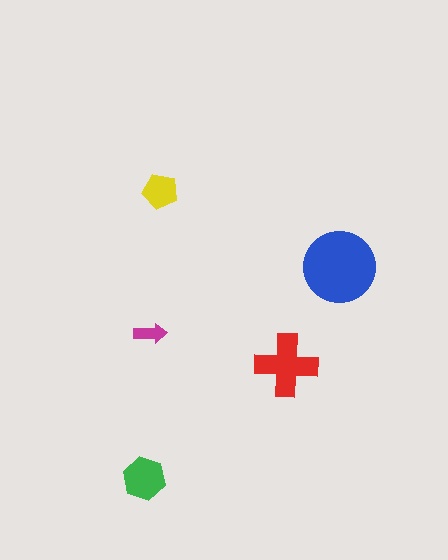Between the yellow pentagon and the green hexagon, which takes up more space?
The green hexagon.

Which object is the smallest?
The magenta arrow.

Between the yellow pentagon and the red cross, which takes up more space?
The red cross.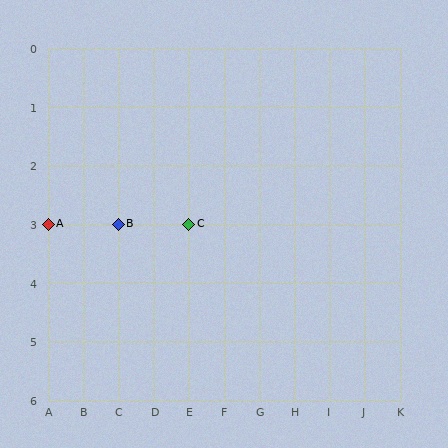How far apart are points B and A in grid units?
Points B and A are 2 columns apart.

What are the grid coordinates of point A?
Point A is at grid coordinates (A, 3).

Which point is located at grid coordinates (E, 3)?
Point C is at (E, 3).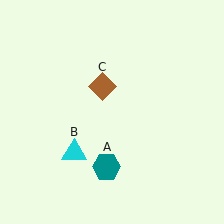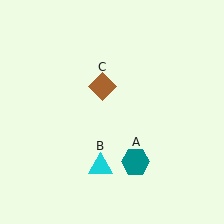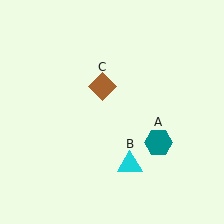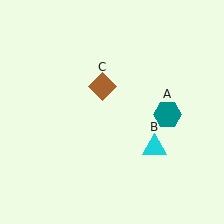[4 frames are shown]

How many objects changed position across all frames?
2 objects changed position: teal hexagon (object A), cyan triangle (object B).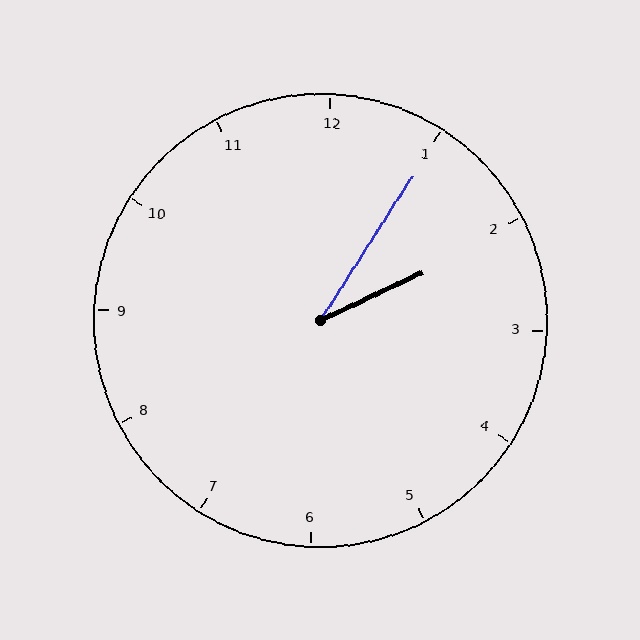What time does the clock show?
2:05.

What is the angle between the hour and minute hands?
Approximately 32 degrees.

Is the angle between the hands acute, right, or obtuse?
It is acute.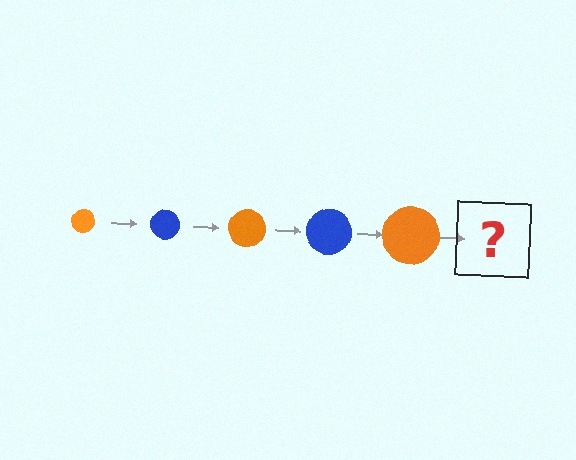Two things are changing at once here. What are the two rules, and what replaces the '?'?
The two rules are that the circle grows larger each step and the color cycles through orange and blue. The '?' should be a blue circle, larger than the previous one.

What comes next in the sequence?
The next element should be a blue circle, larger than the previous one.